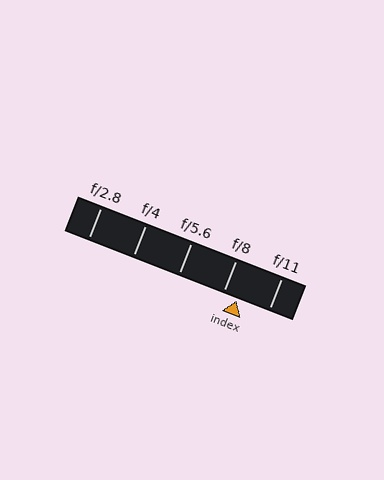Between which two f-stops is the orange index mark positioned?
The index mark is between f/8 and f/11.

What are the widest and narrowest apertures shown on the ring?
The widest aperture shown is f/2.8 and the narrowest is f/11.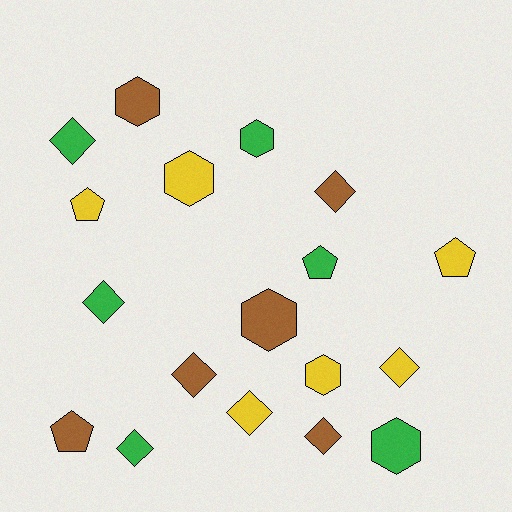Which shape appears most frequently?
Diamond, with 8 objects.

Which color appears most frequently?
Green, with 6 objects.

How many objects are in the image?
There are 18 objects.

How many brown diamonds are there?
There are 3 brown diamonds.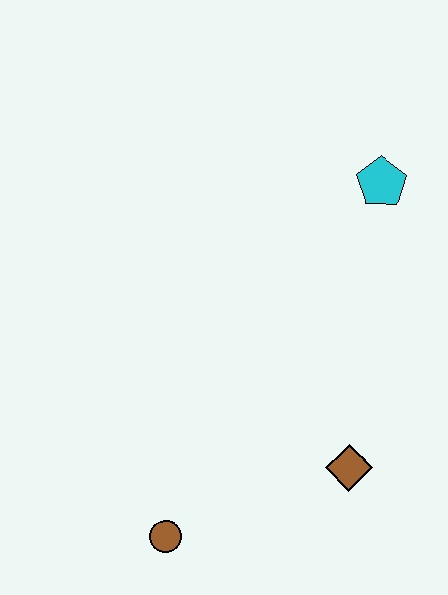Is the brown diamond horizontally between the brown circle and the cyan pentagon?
Yes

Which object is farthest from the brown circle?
The cyan pentagon is farthest from the brown circle.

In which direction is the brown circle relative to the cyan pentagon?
The brown circle is below the cyan pentagon.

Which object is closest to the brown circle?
The brown diamond is closest to the brown circle.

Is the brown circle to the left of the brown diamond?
Yes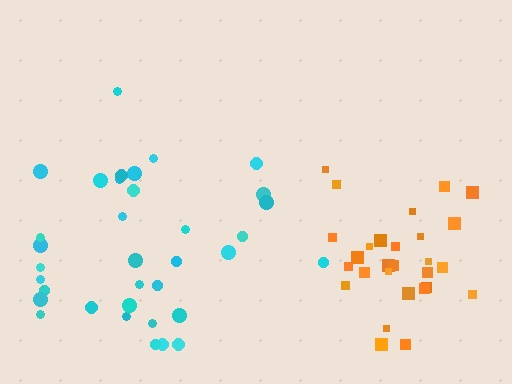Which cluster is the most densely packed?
Orange.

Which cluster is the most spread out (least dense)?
Cyan.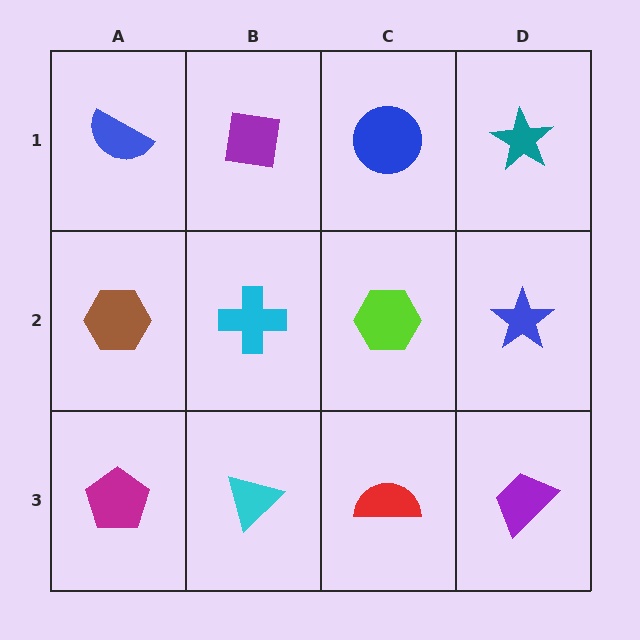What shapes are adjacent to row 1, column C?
A lime hexagon (row 2, column C), a purple square (row 1, column B), a teal star (row 1, column D).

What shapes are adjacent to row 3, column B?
A cyan cross (row 2, column B), a magenta pentagon (row 3, column A), a red semicircle (row 3, column C).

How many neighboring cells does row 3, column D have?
2.